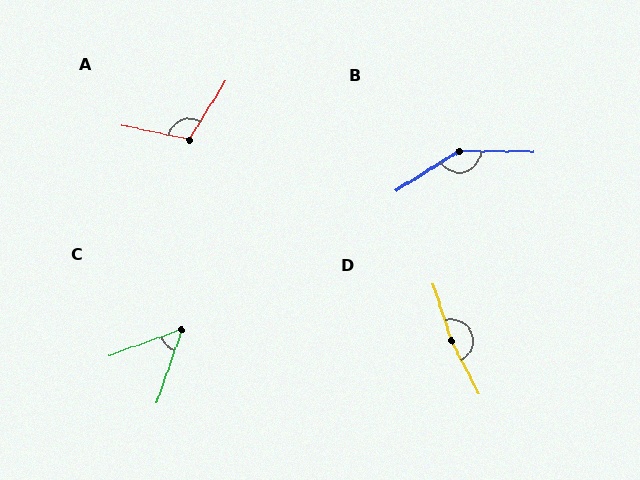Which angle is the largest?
D, at approximately 170 degrees.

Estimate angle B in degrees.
Approximately 147 degrees.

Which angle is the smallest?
C, at approximately 51 degrees.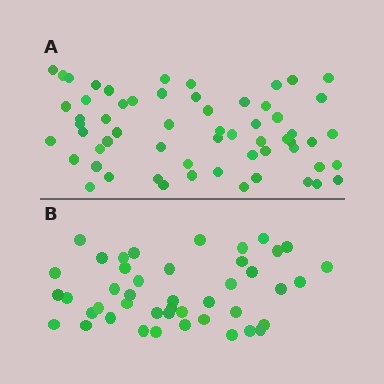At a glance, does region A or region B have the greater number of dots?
Region A (the top region) has more dots.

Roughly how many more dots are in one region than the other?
Region A has approximately 15 more dots than region B.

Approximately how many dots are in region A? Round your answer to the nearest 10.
About 60 dots.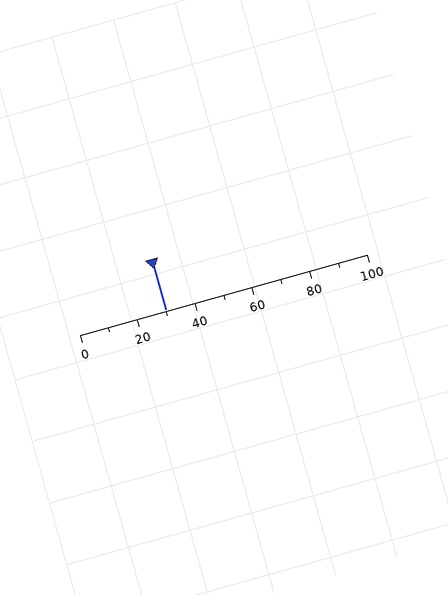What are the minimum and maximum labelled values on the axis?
The axis runs from 0 to 100.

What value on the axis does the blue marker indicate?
The marker indicates approximately 30.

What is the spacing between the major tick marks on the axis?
The major ticks are spaced 20 apart.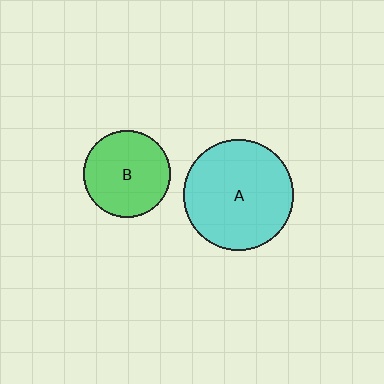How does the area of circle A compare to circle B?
Approximately 1.6 times.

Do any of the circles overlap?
No, none of the circles overlap.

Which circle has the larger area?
Circle A (cyan).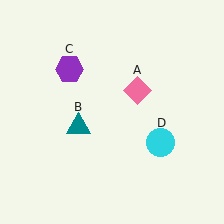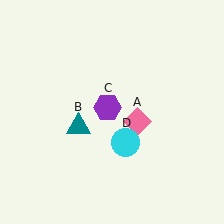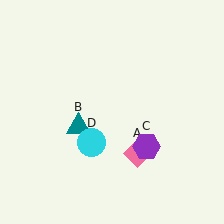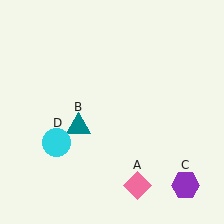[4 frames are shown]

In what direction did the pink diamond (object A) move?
The pink diamond (object A) moved down.